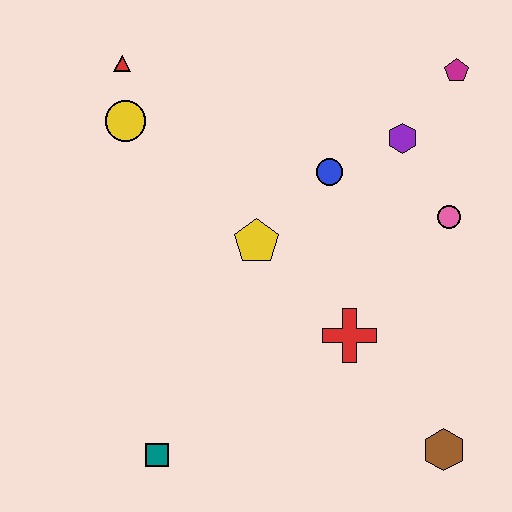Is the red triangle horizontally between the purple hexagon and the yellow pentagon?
No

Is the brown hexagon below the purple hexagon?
Yes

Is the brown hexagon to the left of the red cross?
No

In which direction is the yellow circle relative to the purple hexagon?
The yellow circle is to the left of the purple hexagon.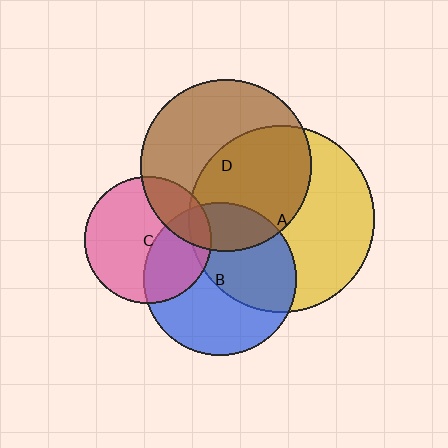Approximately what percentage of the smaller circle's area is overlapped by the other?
Approximately 25%.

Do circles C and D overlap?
Yes.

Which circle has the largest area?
Circle A (yellow).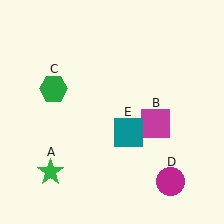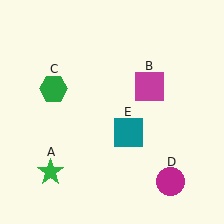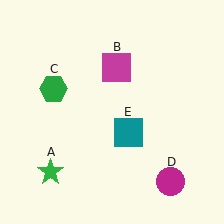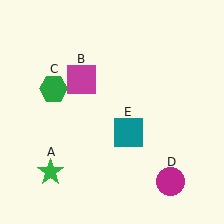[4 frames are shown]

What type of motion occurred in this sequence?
The magenta square (object B) rotated counterclockwise around the center of the scene.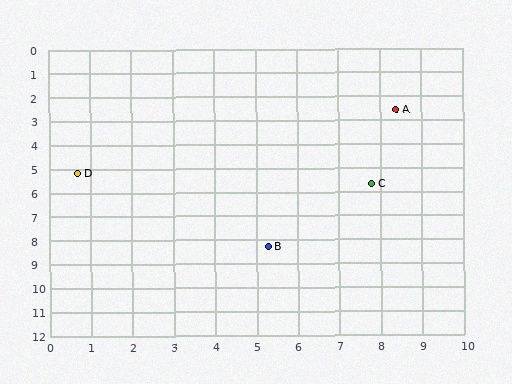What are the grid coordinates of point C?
Point C is at approximately (7.8, 5.7).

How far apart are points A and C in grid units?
Points A and C are about 3.2 grid units apart.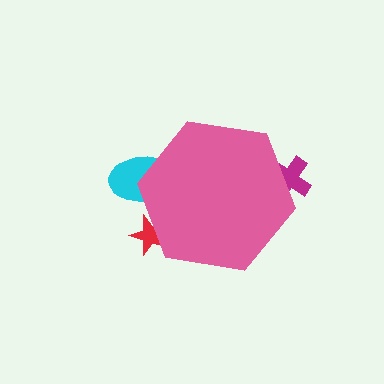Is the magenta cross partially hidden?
Yes, the magenta cross is partially hidden behind the pink hexagon.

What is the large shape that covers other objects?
A pink hexagon.